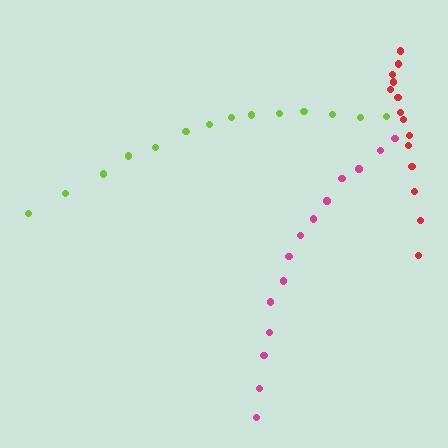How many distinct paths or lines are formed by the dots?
There are 3 distinct paths.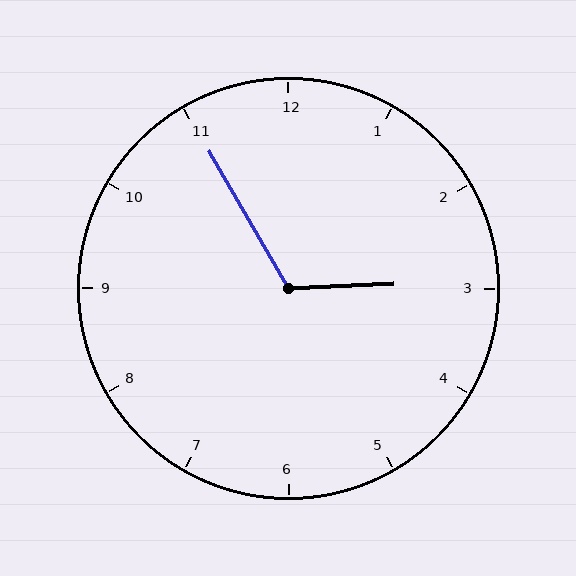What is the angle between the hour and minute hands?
Approximately 118 degrees.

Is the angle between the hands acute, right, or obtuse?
It is obtuse.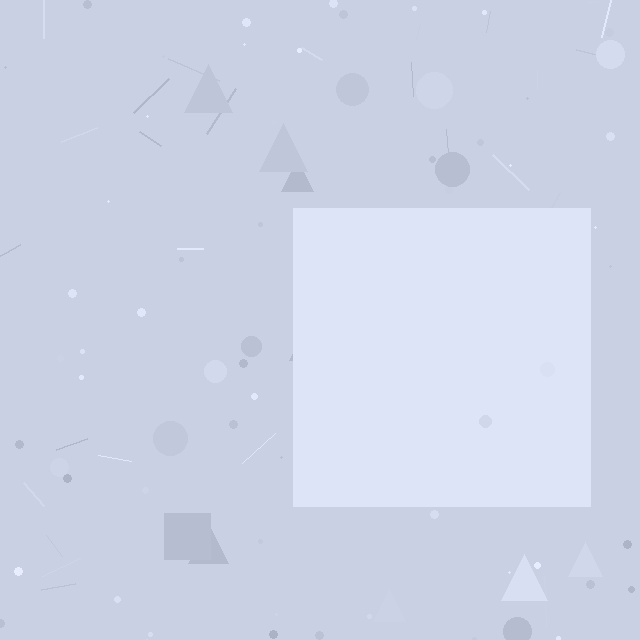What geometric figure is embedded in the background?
A square is embedded in the background.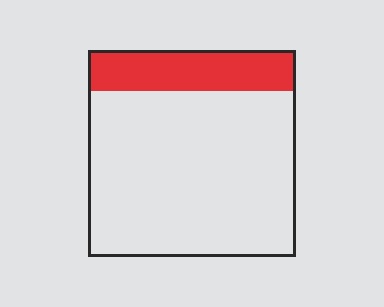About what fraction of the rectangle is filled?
About one fifth (1/5).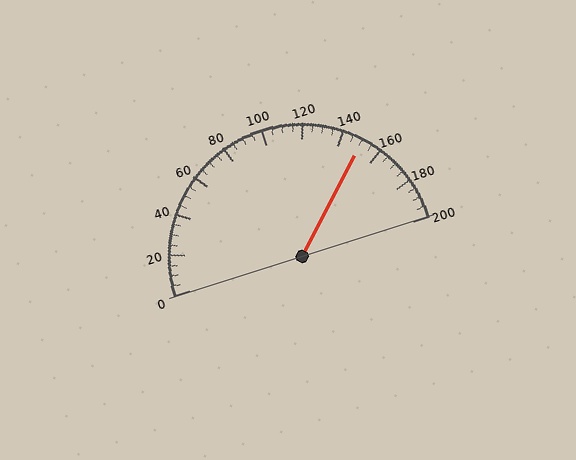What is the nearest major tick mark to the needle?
The nearest major tick mark is 160.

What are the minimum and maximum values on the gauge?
The gauge ranges from 0 to 200.